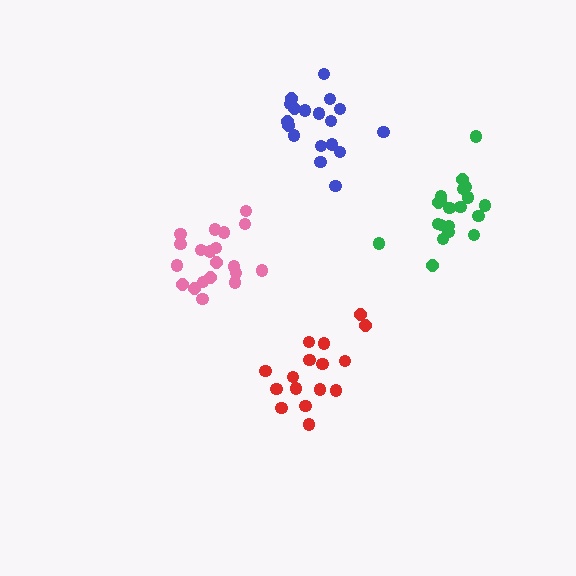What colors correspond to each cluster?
The clusters are colored: pink, blue, red, green.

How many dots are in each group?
Group 1: 20 dots, Group 2: 18 dots, Group 3: 16 dots, Group 4: 20 dots (74 total).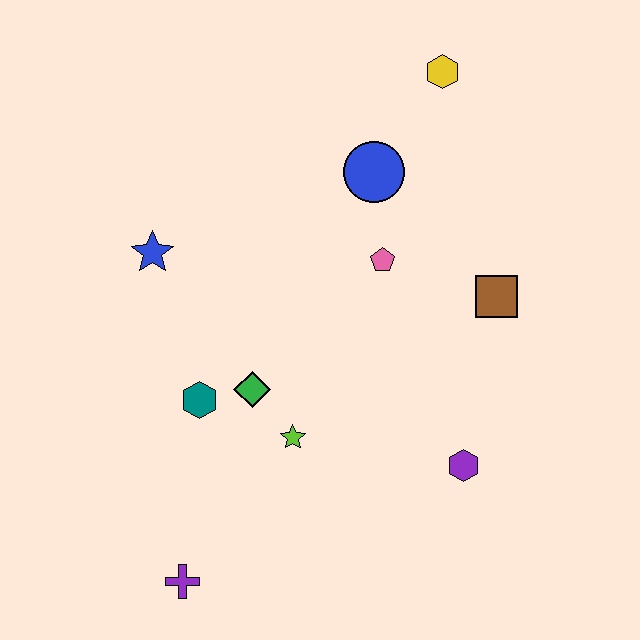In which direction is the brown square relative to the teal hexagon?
The brown square is to the right of the teal hexagon.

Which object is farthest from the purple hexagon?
The yellow hexagon is farthest from the purple hexagon.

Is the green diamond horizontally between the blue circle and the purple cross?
Yes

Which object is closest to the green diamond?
The teal hexagon is closest to the green diamond.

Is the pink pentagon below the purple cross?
No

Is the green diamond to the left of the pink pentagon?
Yes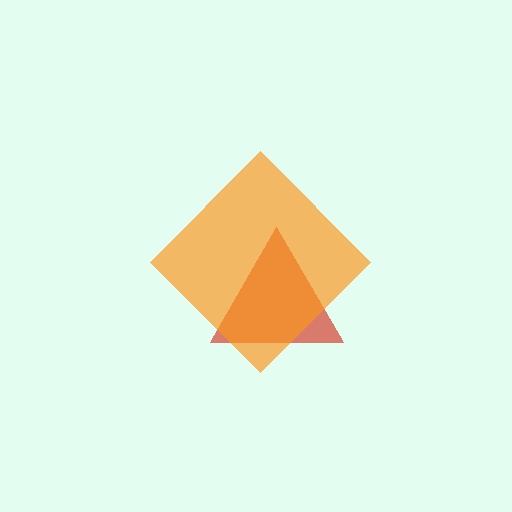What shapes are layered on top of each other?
The layered shapes are: a red triangle, an orange diamond.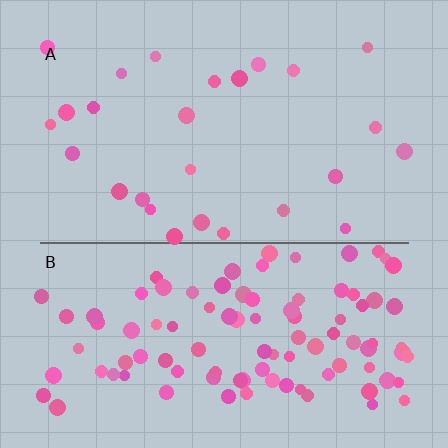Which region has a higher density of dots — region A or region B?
B (the bottom).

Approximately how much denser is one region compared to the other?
Approximately 3.7× — region B over region A.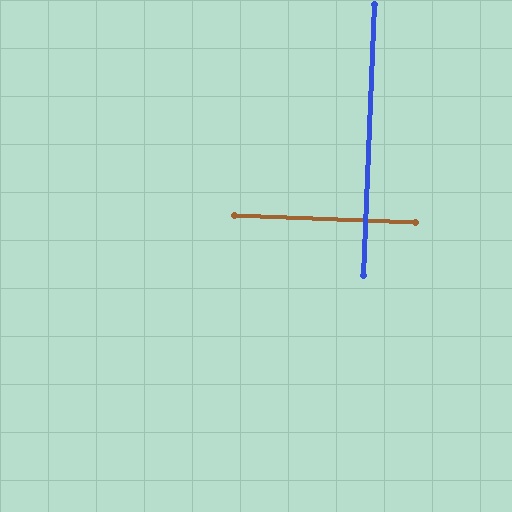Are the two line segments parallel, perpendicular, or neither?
Perpendicular — they meet at approximately 90°.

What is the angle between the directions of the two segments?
Approximately 90 degrees.